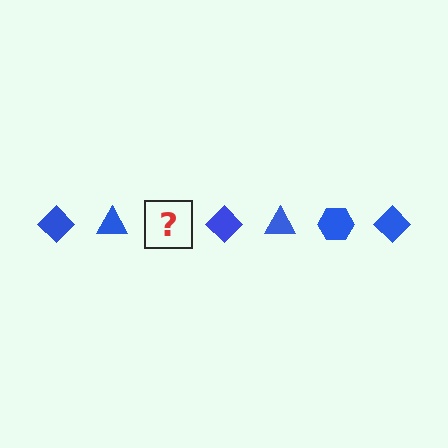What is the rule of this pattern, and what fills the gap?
The rule is that the pattern cycles through diamond, triangle, hexagon shapes in blue. The gap should be filled with a blue hexagon.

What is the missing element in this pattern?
The missing element is a blue hexagon.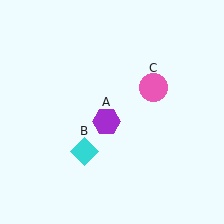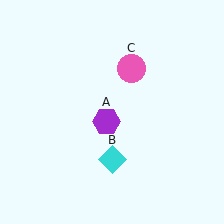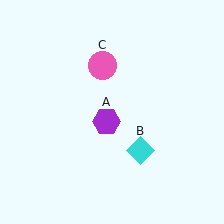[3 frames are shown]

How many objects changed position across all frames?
2 objects changed position: cyan diamond (object B), pink circle (object C).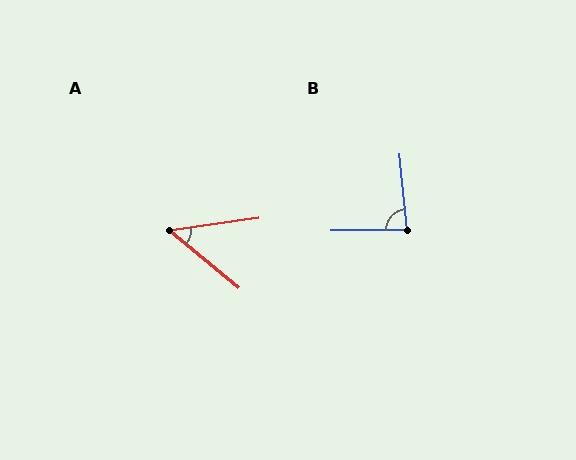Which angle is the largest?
B, at approximately 85 degrees.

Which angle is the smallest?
A, at approximately 48 degrees.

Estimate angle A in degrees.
Approximately 48 degrees.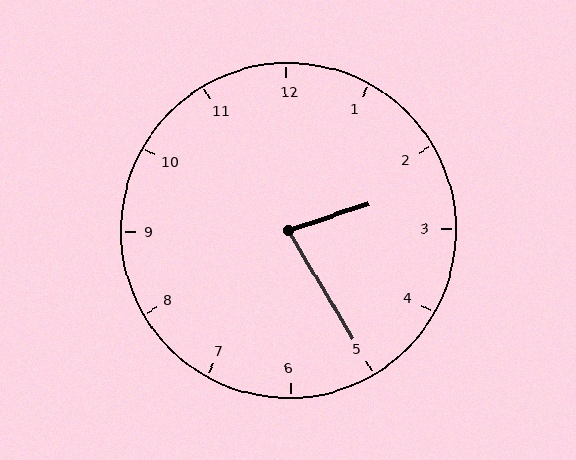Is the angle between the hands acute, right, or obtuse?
It is acute.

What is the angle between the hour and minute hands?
Approximately 78 degrees.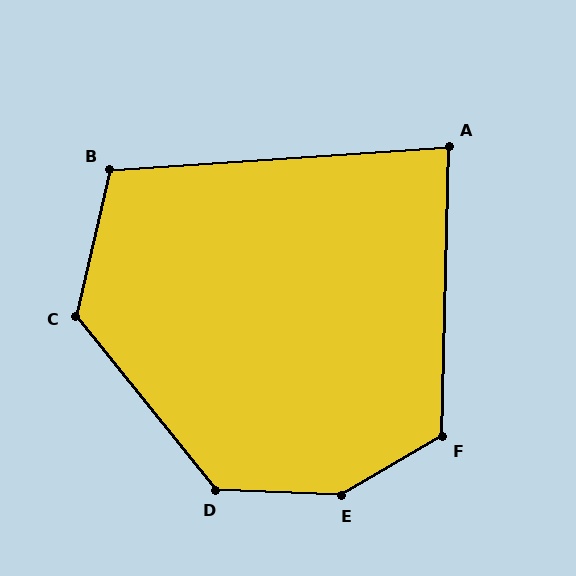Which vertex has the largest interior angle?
E, at approximately 147 degrees.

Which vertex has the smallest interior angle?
A, at approximately 85 degrees.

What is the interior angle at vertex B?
Approximately 107 degrees (obtuse).